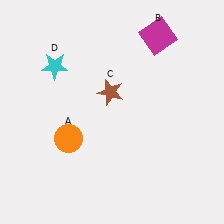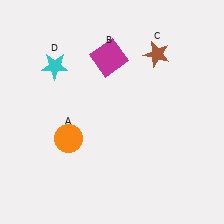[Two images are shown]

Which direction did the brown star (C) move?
The brown star (C) moved right.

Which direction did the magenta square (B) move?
The magenta square (B) moved left.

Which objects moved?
The objects that moved are: the magenta square (B), the brown star (C).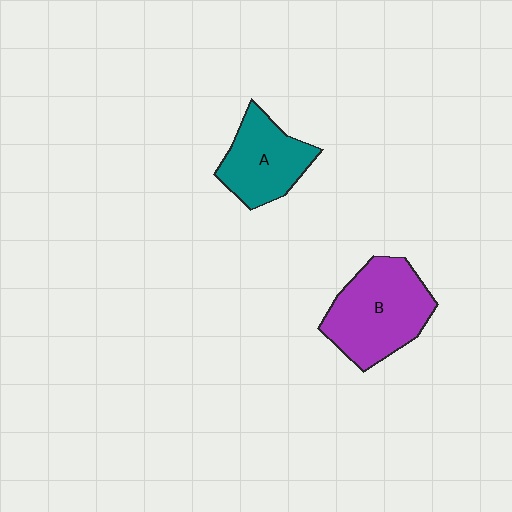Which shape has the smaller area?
Shape A (teal).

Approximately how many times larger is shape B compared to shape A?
Approximately 1.4 times.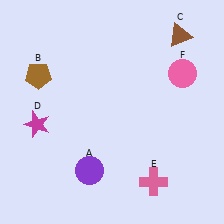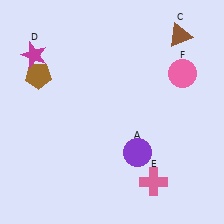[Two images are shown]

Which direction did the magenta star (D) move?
The magenta star (D) moved up.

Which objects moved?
The objects that moved are: the purple circle (A), the magenta star (D).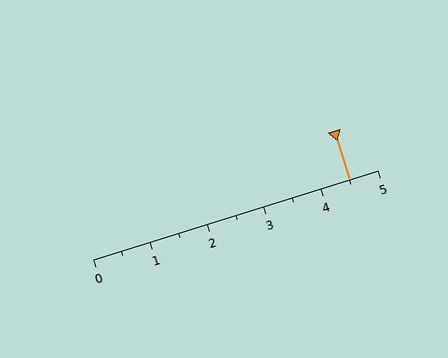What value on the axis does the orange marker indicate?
The marker indicates approximately 4.5.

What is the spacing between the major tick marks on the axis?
The major ticks are spaced 1 apart.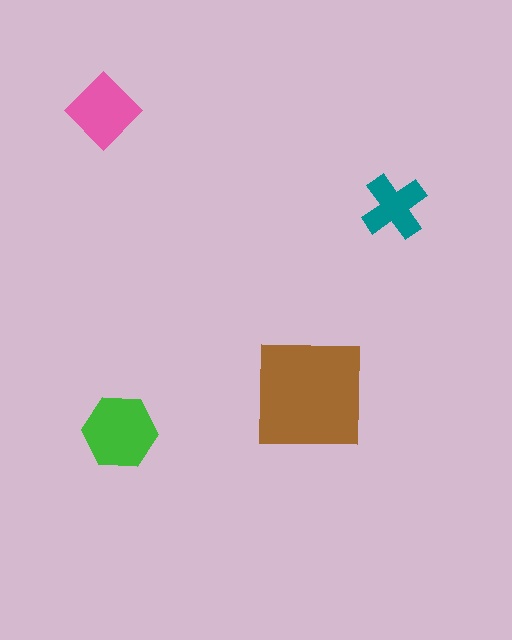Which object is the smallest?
The teal cross.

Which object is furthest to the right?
The teal cross is rightmost.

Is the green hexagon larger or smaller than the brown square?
Smaller.